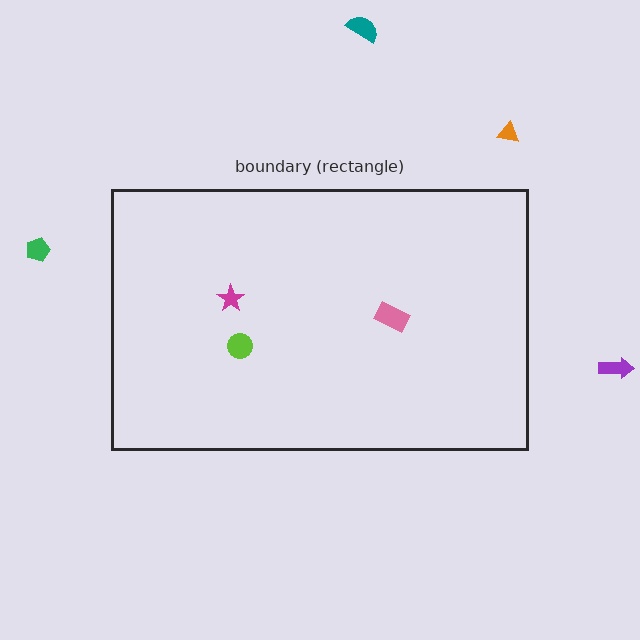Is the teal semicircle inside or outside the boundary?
Outside.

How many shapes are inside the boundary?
3 inside, 4 outside.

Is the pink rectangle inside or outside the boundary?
Inside.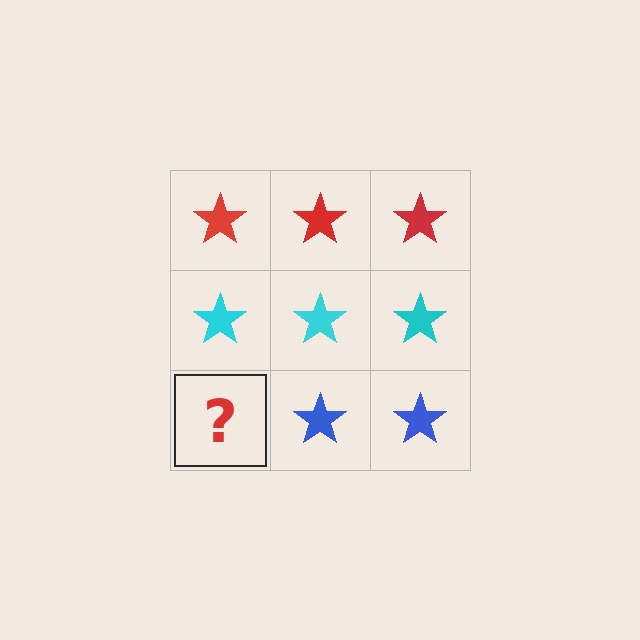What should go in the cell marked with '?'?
The missing cell should contain a blue star.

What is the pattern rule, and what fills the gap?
The rule is that each row has a consistent color. The gap should be filled with a blue star.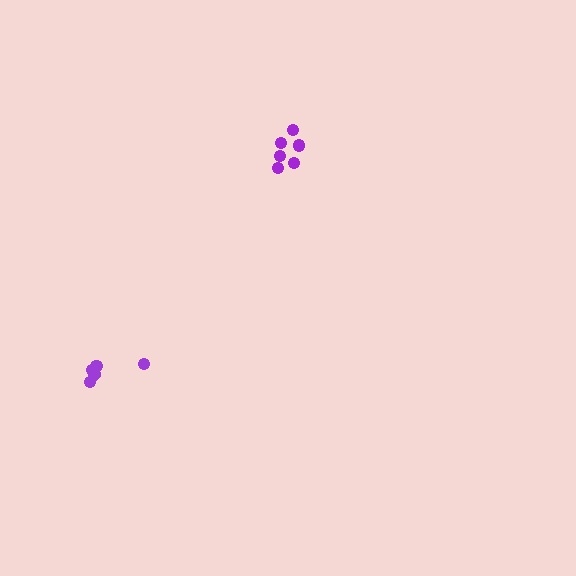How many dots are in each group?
Group 1: 6 dots, Group 2: 5 dots (11 total).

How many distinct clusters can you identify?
There are 2 distinct clusters.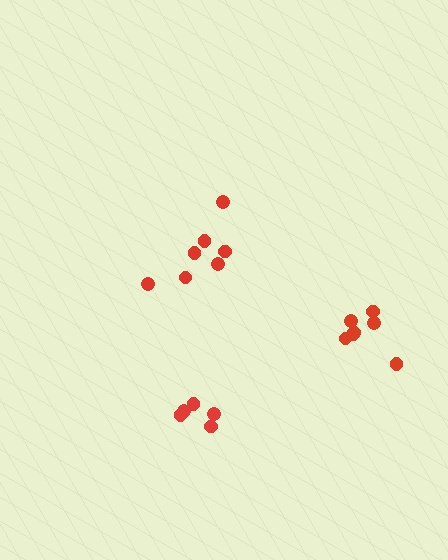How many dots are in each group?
Group 1: 7 dots, Group 2: 5 dots, Group 3: 7 dots (19 total).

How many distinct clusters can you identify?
There are 3 distinct clusters.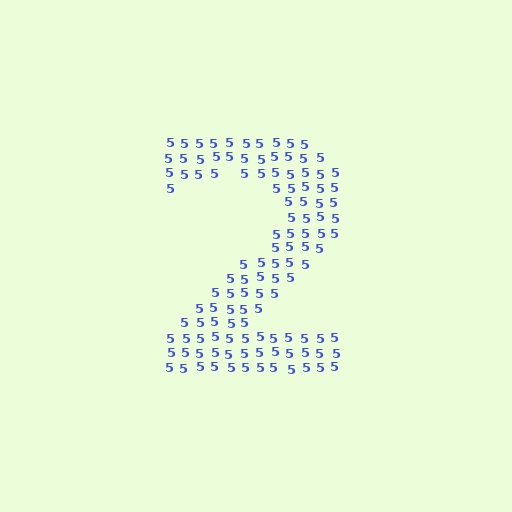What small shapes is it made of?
It is made of small digit 5's.